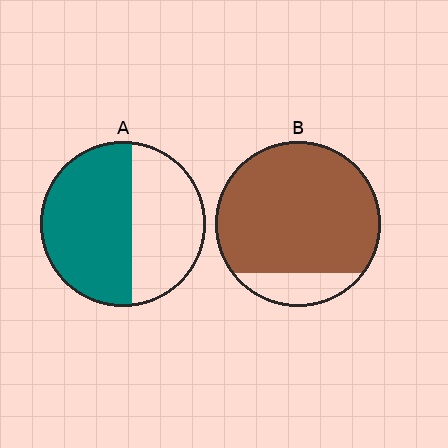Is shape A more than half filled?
Yes.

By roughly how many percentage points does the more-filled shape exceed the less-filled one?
By roughly 30 percentage points (B over A).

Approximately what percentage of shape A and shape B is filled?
A is approximately 55% and B is approximately 85%.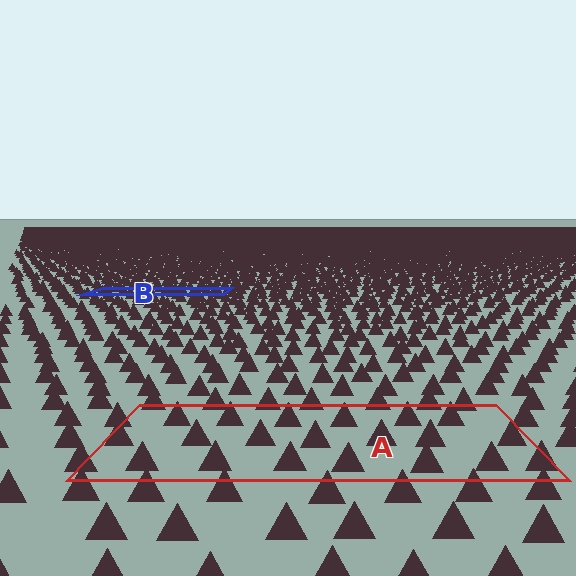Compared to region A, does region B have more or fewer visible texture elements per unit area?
Region B has more texture elements per unit area — they are packed more densely because it is farther away.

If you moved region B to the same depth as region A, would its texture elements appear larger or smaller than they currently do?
They would appear larger. At a closer depth, the same texture elements are projected at a bigger on-screen size.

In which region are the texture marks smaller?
The texture marks are smaller in region B, because it is farther away.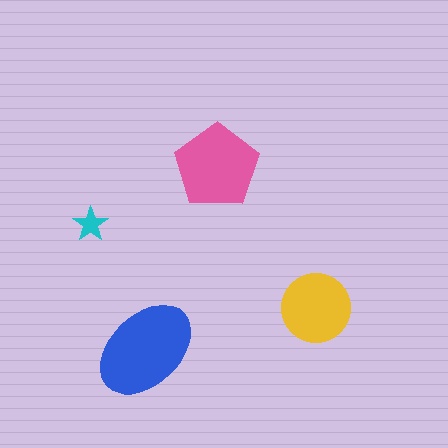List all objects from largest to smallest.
The blue ellipse, the pink pentagon, the yellow circle, the cyan star.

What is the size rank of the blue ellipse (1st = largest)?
1st.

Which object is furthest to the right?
The yellow circle is rightmost.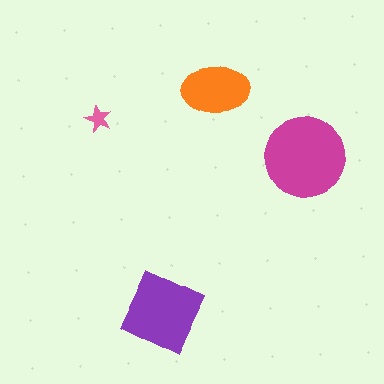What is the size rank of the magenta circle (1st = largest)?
1st.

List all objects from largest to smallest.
The magenta circle, the purple square, the orange ellipse, the pink star.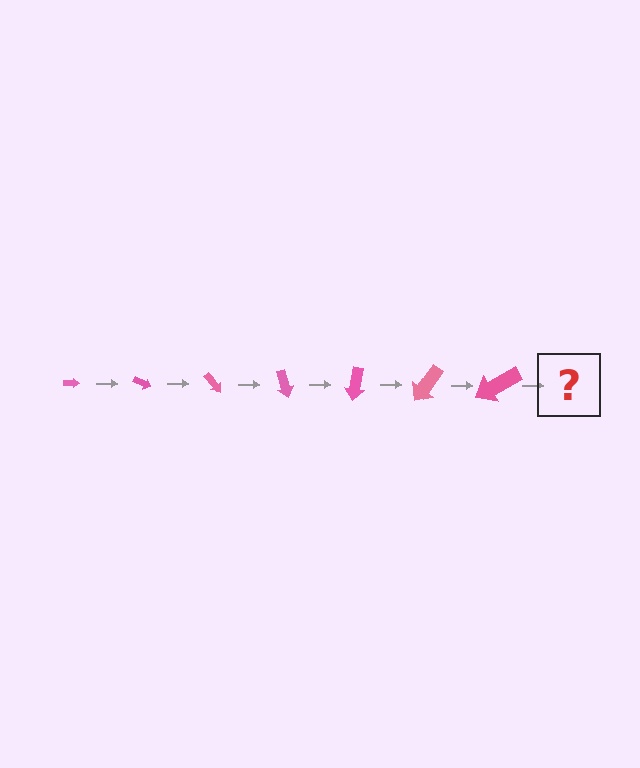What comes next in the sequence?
The next element should be an arrow, larger than the previous one and rotated 175 degrees from the start.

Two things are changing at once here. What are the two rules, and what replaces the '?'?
The two rules are that the arrow grows larger each step and it rotates 25 degrees each step. The '?' should be an arrow, larger than the previous one and rotated 175 degrees from the start.